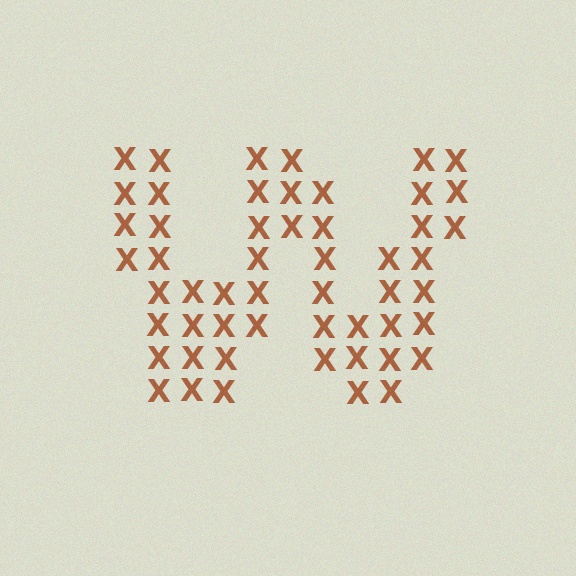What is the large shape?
The large shape is the letter W.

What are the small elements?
The small elements are letter X's.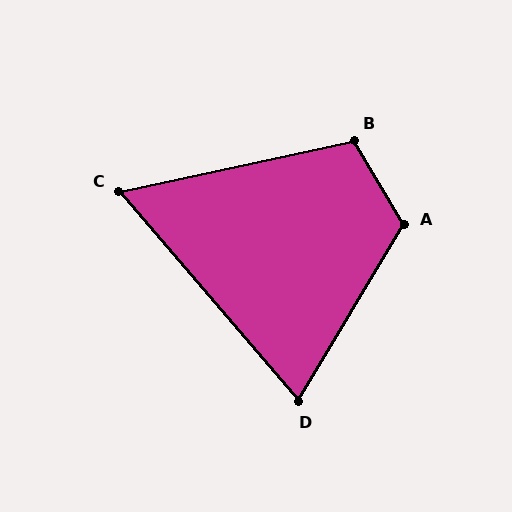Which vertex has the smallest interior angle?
C, at approximately 62 degrees.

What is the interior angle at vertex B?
Approximately 109 degrees (obtuse).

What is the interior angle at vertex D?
Approximately 71 degrees (acute).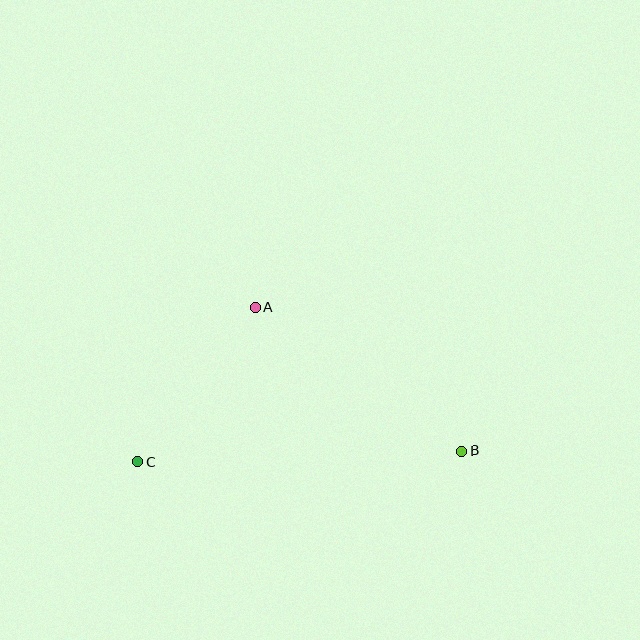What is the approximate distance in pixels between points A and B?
The distance between A and B is approximately 252 pixels.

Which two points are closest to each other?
Points A and C are closest to each other.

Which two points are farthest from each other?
Points B and C are farthest from each other.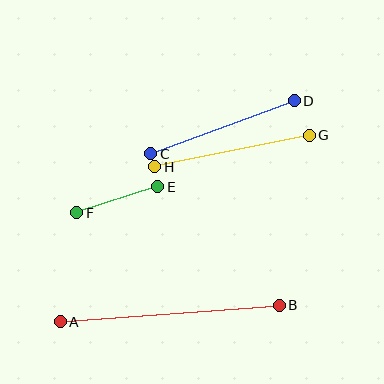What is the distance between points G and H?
The distance is approximately 157 pixels.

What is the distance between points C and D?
The distance is approximately 153 pixels.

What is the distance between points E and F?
The distance is approximately 85 pixels.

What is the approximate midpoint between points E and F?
The midpoint is at approximately (117, 200) pixels.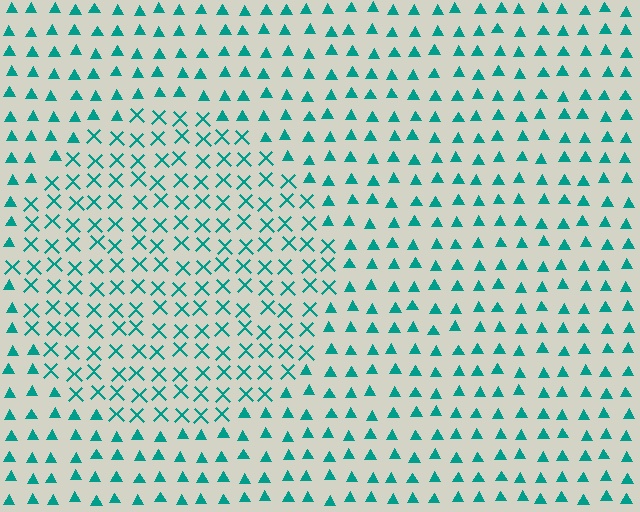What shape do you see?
I see a circle.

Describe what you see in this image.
The image is filled with small teal elements arranged in a uniform grid. A circle-shaped region contains X marks, while the surrounding area contains triangles. The boundary is defined purely by the change in element shape.